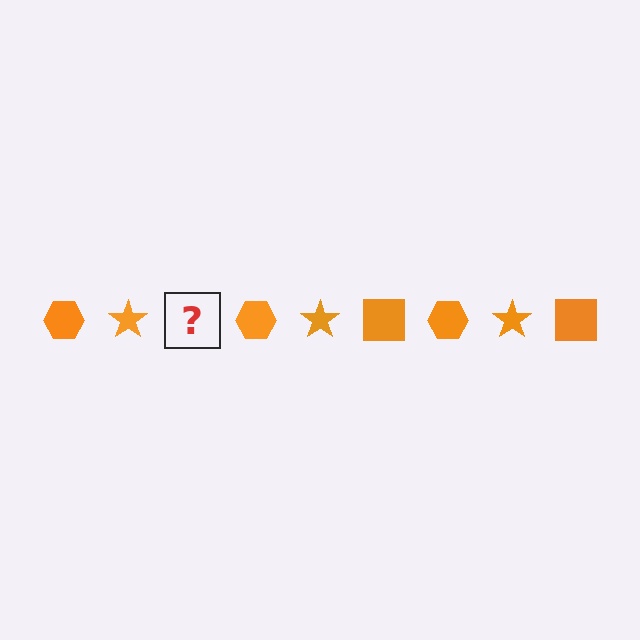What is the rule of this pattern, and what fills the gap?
The rule is that the pattern cycles through hexagon, star, square shapes in orange. The gap should be filled with an orange square.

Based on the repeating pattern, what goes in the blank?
The blank should be an orange square.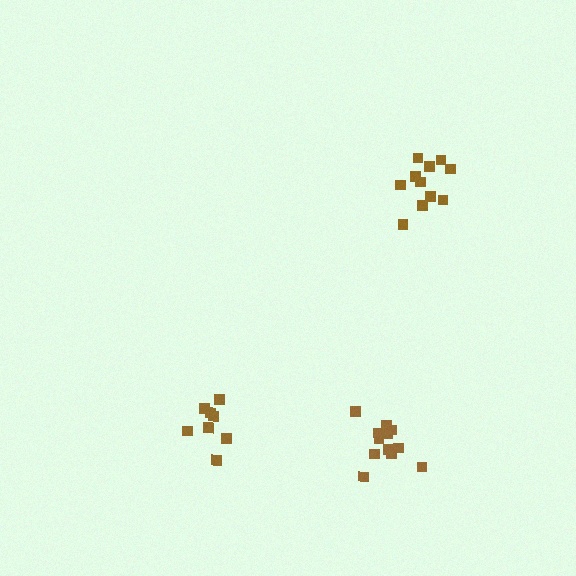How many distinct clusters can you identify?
There are 3 distinct clusters.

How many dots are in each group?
Group 1: 11 dots, Group 2: 8 dots, Group 3: 12 dots (31 total).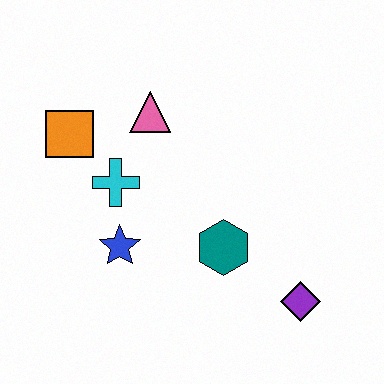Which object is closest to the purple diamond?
The teal hexagon is closest to the purple diamond.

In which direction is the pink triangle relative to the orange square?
The pink triangle is to the right of the orange square.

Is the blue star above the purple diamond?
Yes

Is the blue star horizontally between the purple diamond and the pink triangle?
No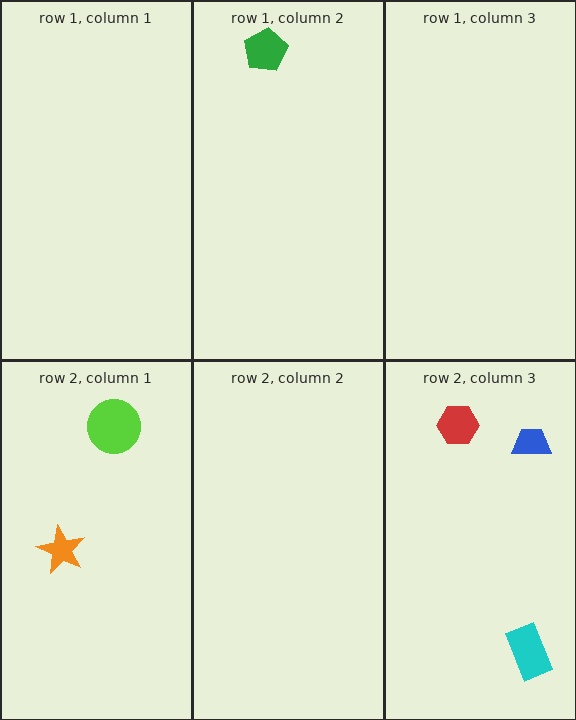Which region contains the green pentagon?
The row 1, column 2 region.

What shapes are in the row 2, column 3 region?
The red hexagon, the blue trapezoid, the cyan rectangle.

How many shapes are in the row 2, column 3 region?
3.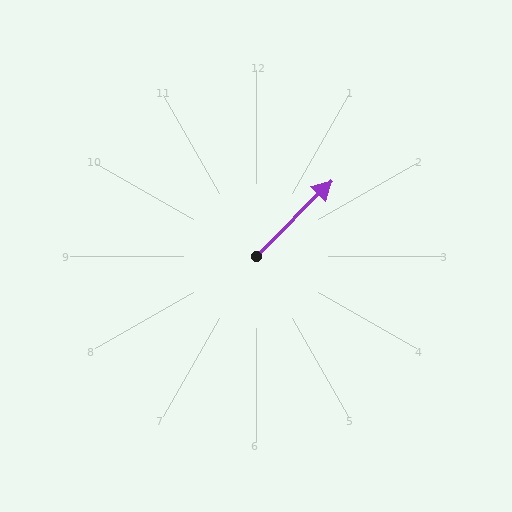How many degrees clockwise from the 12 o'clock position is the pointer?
Approximately 45 degrees.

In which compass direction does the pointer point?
Northeast.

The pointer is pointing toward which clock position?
Roughly 1 o'clock.